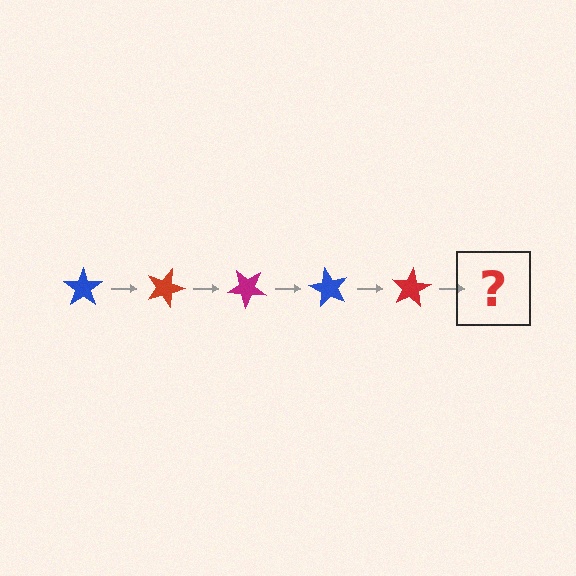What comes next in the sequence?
The next element should be a magenta star, rotated 100 degrees from the start.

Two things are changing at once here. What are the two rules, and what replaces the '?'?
The two rules are that it rotates 20 degrees each step and the color cycles through blue, red, and magenta. The '?' should be a magenta star, rotated 100 degrees from the start.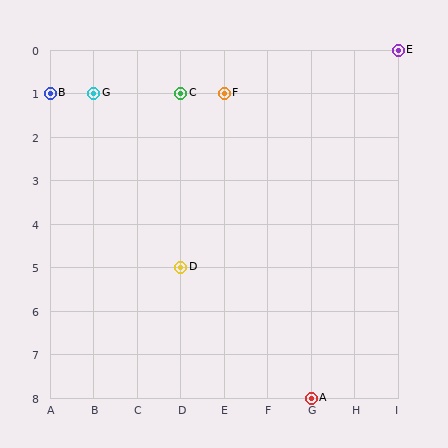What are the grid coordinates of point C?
Point C is at grid coordinates (D, 1).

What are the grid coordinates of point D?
Point D is at grid coordinates (D, 5).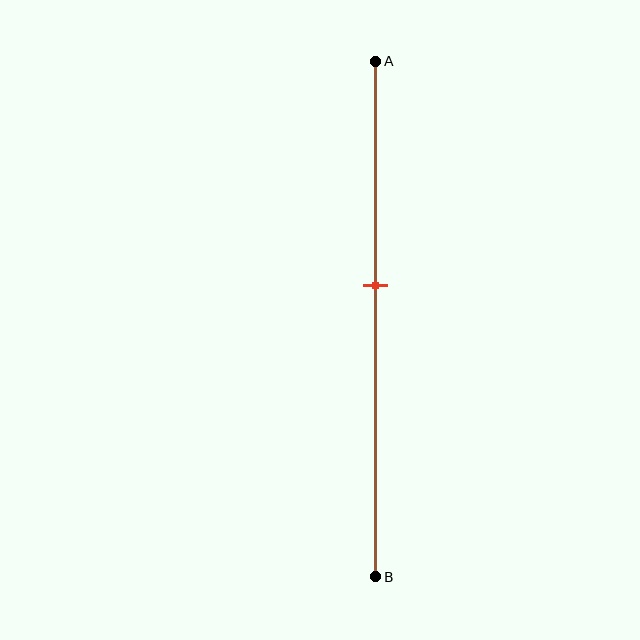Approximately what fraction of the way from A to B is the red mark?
The red mark is approximately 45% of the way from A to B.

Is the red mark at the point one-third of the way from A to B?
No, the mark is at about 45% from A, not at the 33% one-third point.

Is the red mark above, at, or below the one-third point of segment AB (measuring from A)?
The red mark is below the one-third point of segment AB.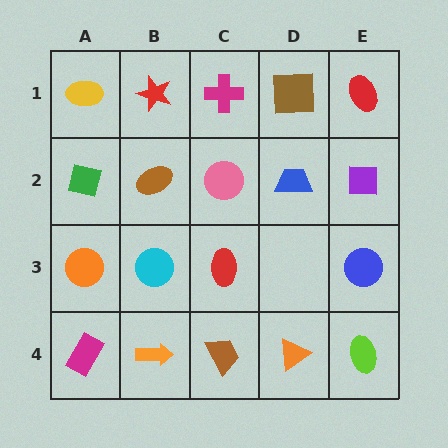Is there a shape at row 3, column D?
No, that cell is empty.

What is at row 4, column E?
A lime ellipse.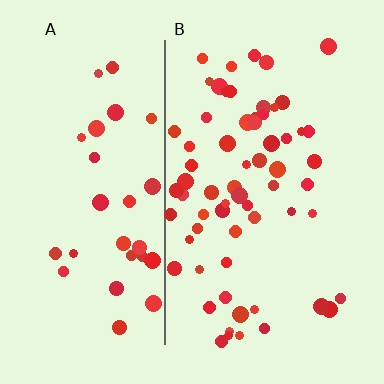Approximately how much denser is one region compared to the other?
Approximately 2.0× — region B over region A.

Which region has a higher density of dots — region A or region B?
B (the right).